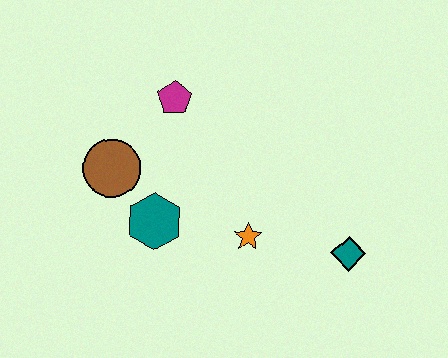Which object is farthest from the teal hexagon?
The teal diamond is farthest from the teal hexagon.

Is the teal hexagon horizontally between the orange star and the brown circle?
Yes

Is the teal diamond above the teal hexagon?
No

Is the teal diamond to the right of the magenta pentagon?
Yes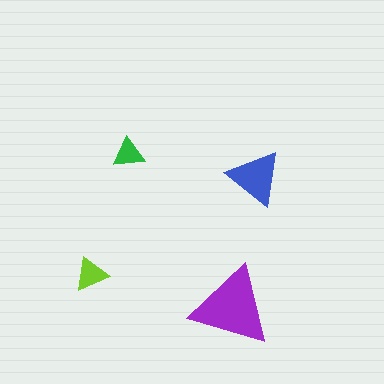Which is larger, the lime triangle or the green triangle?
The lime one.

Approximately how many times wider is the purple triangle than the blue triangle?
About 1.5 times wider.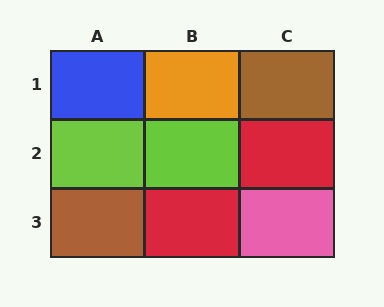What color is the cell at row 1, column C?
Brown.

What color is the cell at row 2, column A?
Lime.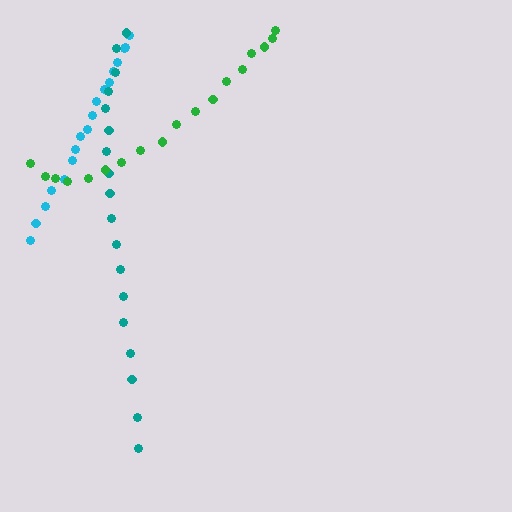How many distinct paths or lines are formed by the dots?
There are 3 distinct paths.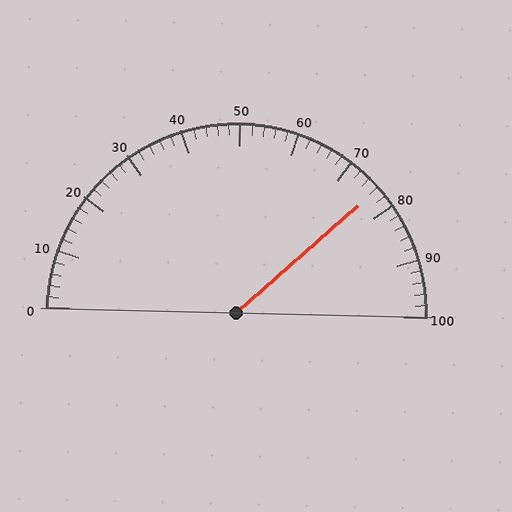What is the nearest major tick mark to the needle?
The nearest major tick mark is 80.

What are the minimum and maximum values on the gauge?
The gauge ranges from 0 to 100.